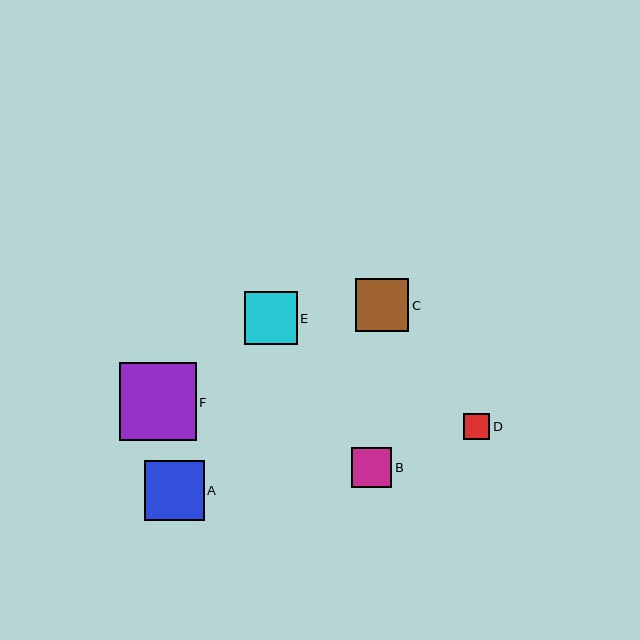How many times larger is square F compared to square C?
Square F is approximately 1.4 times the size of square C.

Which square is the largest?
Square F is the largest with a size of approximately 77 pixels.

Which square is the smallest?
Square D is the smallest with a size of approximately 26 pixels.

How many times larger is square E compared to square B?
Square E is approximately 1.3 times the size of square B.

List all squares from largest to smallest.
From largest to smallest: F, A, C, E, B, D.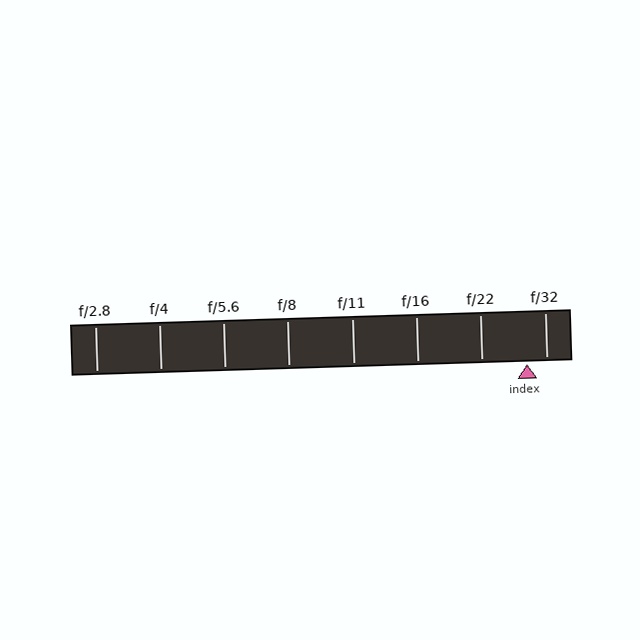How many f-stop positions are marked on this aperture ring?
There are 8 f-stop positions marked.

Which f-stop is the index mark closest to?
The index mark is closest to f/32.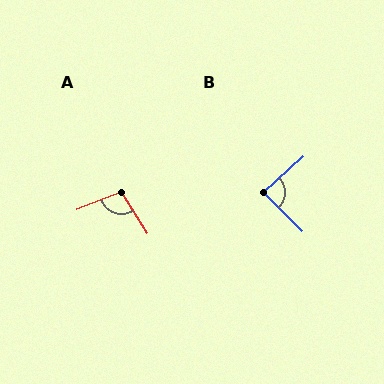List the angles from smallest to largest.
B (87°), A (100°).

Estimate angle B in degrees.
Approximately 87 degrees.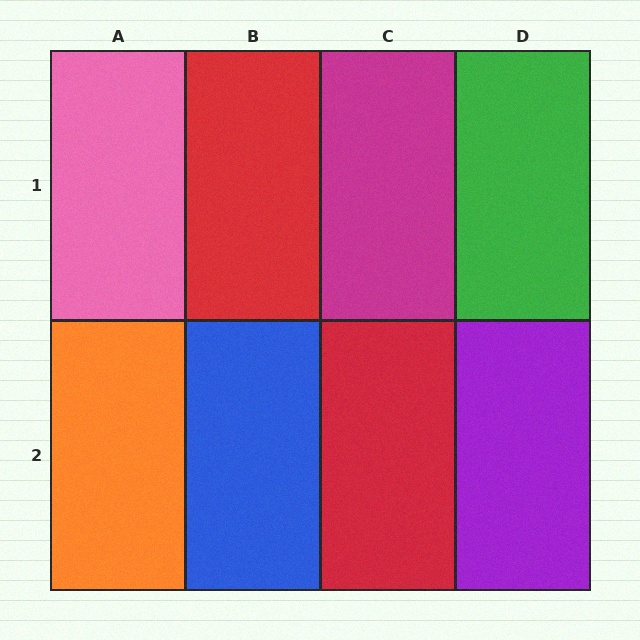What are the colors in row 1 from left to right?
Pink, red, magenta, green.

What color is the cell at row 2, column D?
Purple.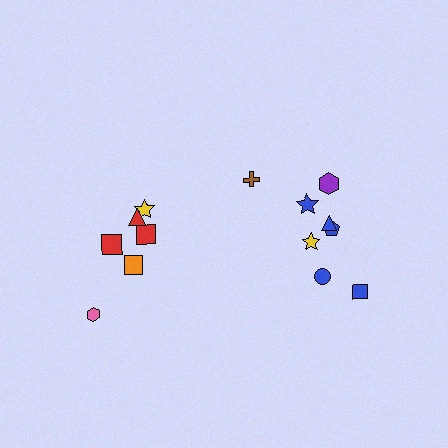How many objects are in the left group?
There are 6 objects.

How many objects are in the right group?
There are 8 objects.